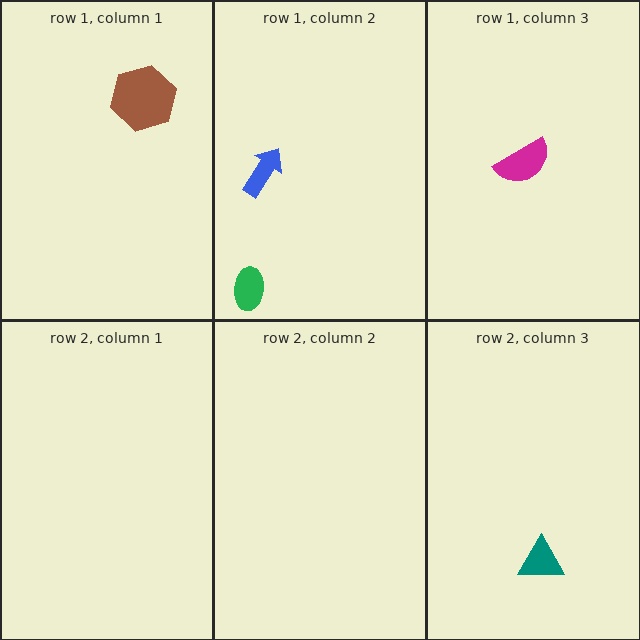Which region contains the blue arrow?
The row 1, column 2 region.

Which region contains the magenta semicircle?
The row 1, column 3 region.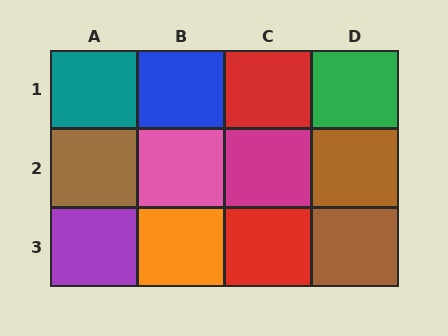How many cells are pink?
1 cell is pink.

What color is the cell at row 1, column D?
Green.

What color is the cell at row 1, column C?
Red.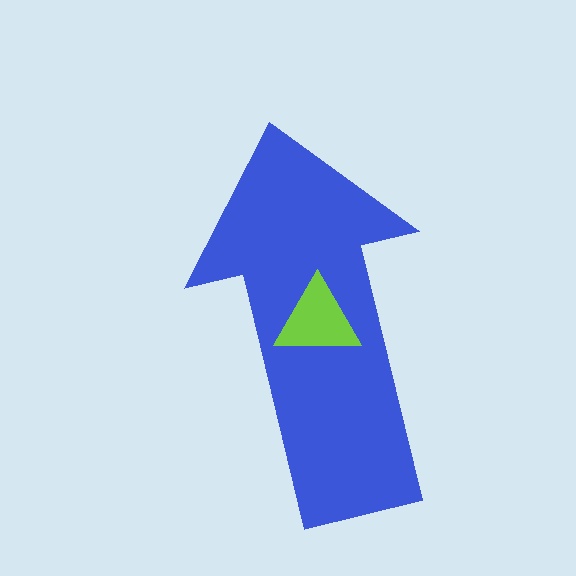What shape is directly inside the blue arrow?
The lime triangle.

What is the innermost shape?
The lime triangle.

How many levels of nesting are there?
2.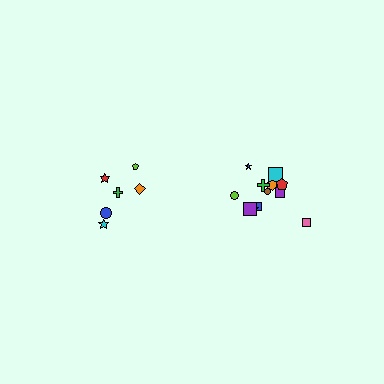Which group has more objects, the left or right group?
The right group.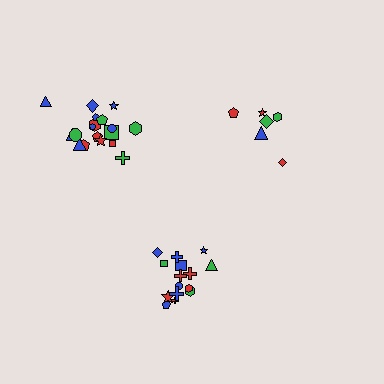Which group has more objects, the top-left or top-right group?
The top-left group.